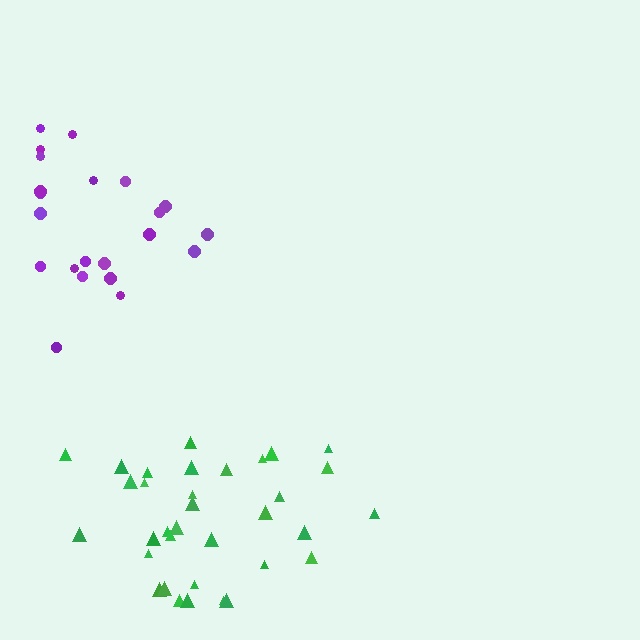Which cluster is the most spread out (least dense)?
Purple.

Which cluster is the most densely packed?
Green.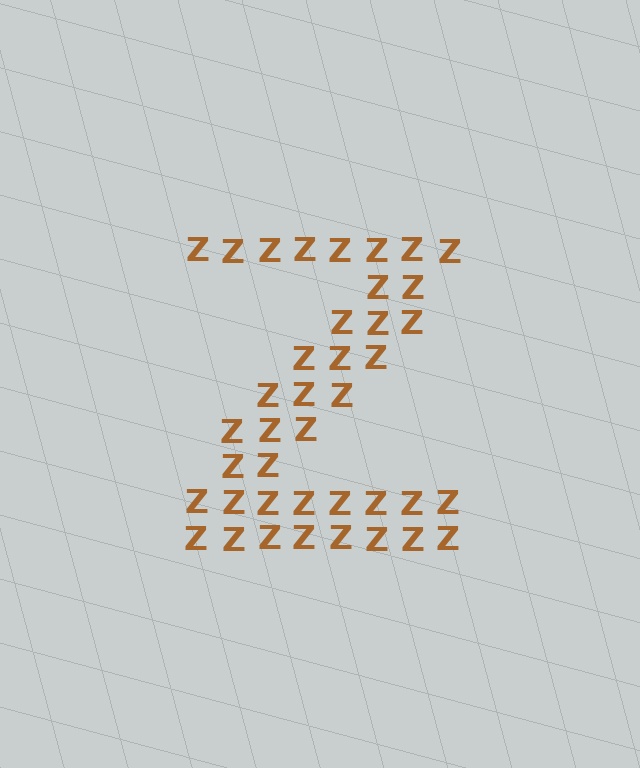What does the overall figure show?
The overall figure shows the letter Z.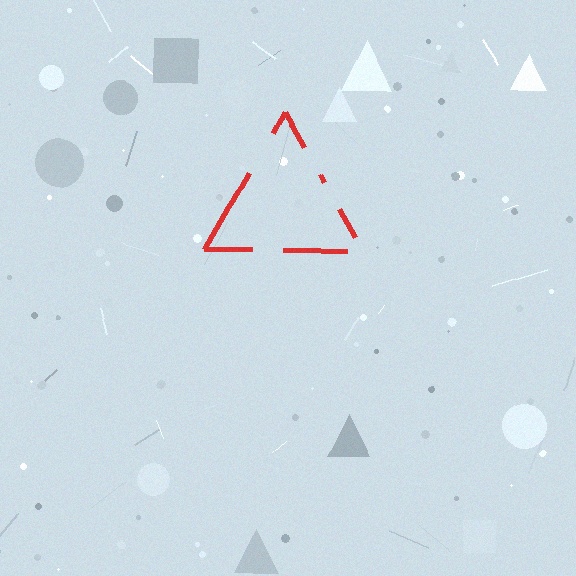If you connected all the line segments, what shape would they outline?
They would outline a triangle.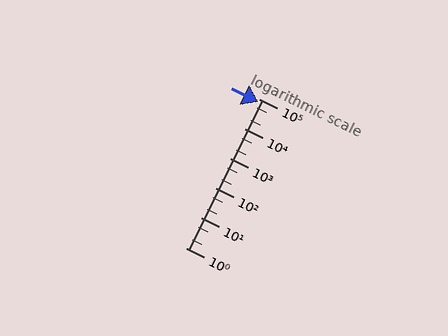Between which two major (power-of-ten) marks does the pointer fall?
The pointer is between 10000 and 100000.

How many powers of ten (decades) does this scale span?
The scale spans 5 decades, from 1 to 100000.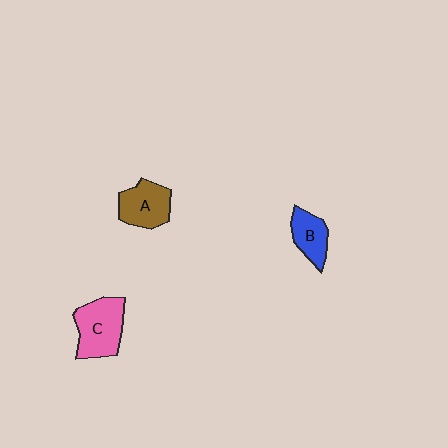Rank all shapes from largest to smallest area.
From largest to smallest: C (pink), A (brown), B (blue).